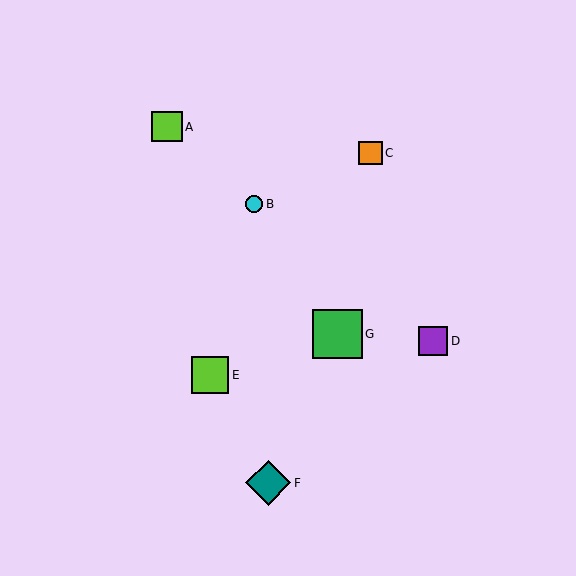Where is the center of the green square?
The center of the green square is at (337, 334).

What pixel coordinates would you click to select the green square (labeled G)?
Click at (337, 334) to select the green square G.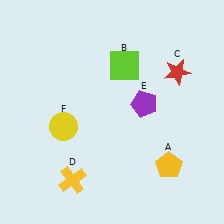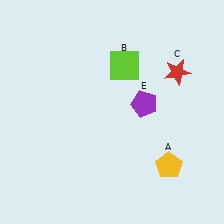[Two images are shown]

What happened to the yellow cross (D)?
The yellow cross (D) was removed in Image 2. It was in the bottom-left area of Image 1.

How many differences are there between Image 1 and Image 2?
There are 2 differences between the two images.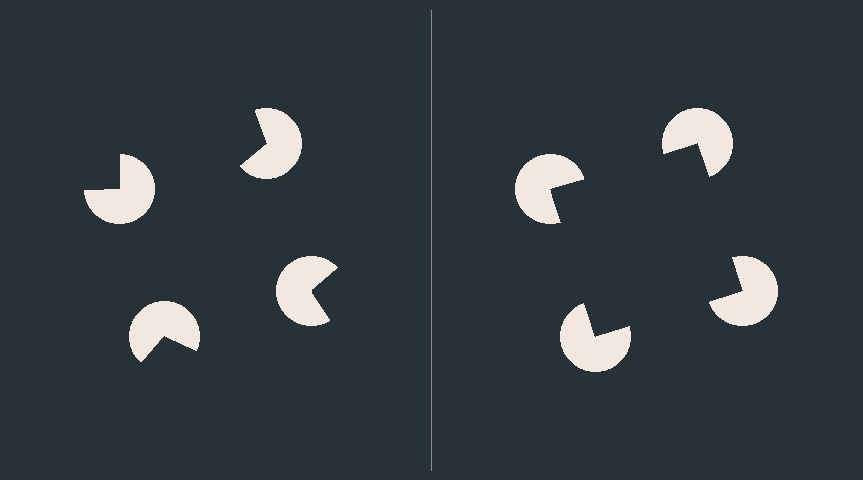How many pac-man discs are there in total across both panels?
8 — 4 on each side.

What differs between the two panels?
The pac-man discs are positioned identically on both sides; only the wedge orientations differ. On the right they align to a square; on the left they are misaligned.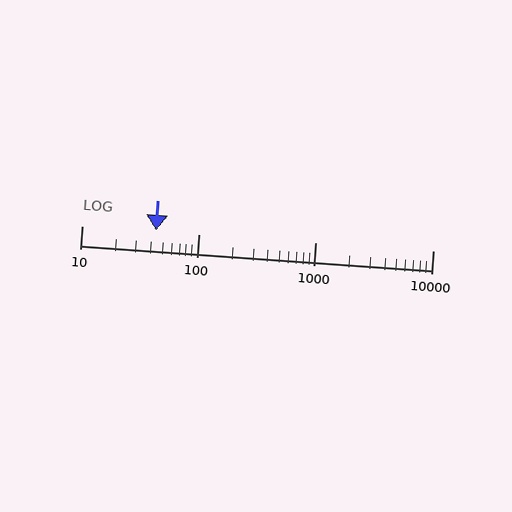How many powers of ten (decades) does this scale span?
The scale spans 3 decades, from 10 to 10000.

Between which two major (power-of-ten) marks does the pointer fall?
The pointer is between 10 and 100.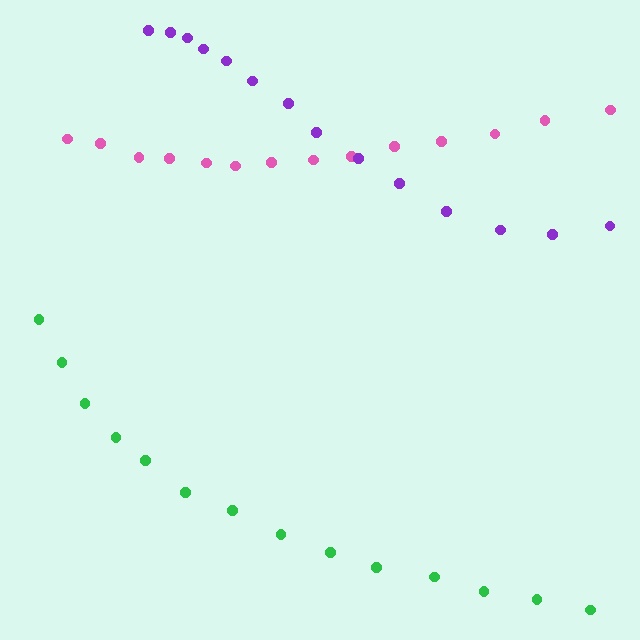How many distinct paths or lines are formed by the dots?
There are 3 distinct paths.